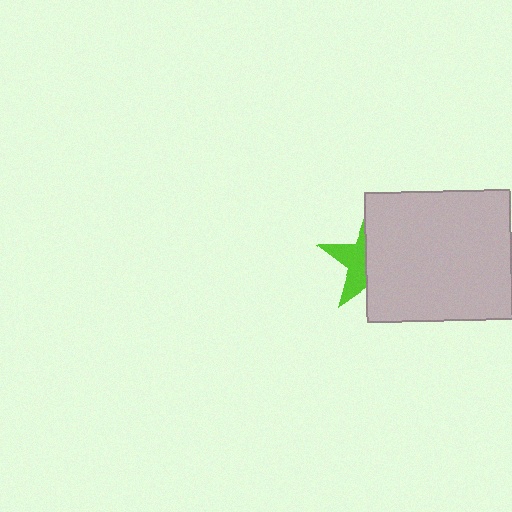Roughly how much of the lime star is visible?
A small part of it is visible (roughly 41%).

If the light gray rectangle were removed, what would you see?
You would see the complete lime star.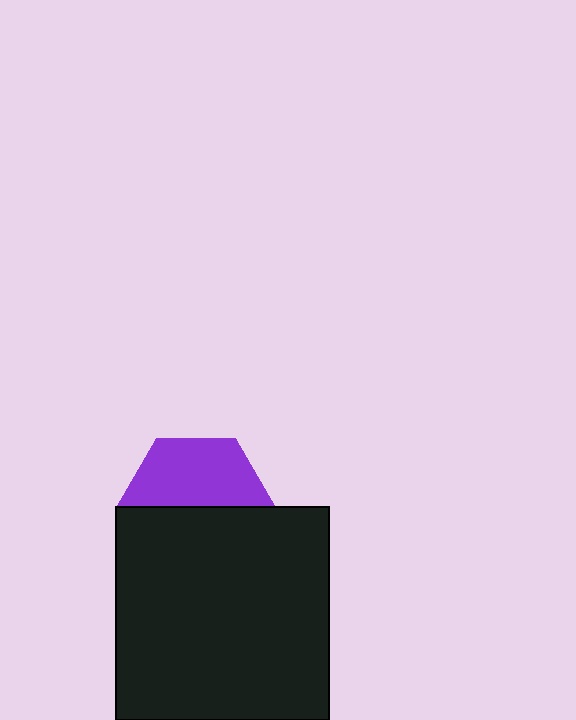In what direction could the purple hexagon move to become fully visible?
The purple hexagon could move up. That would shift it out from behind the black square entirely.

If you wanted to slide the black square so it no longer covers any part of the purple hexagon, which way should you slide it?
Slide it down — that is the most direct way to separate the two shapes.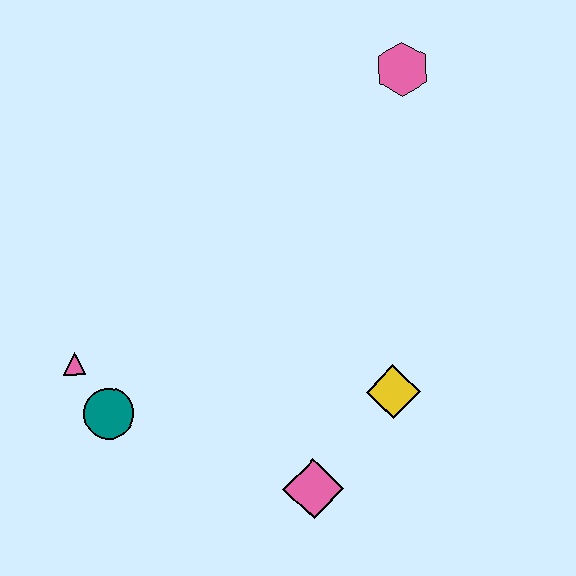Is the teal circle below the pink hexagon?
Yes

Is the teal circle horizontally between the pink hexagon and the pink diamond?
No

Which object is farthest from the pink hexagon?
The teal circle is farthest from the pink hexagon.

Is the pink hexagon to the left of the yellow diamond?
No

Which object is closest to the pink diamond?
The yellow diamond is closest to the pink diamond.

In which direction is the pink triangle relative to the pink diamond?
The pink triangle is to the left of the pink diamond.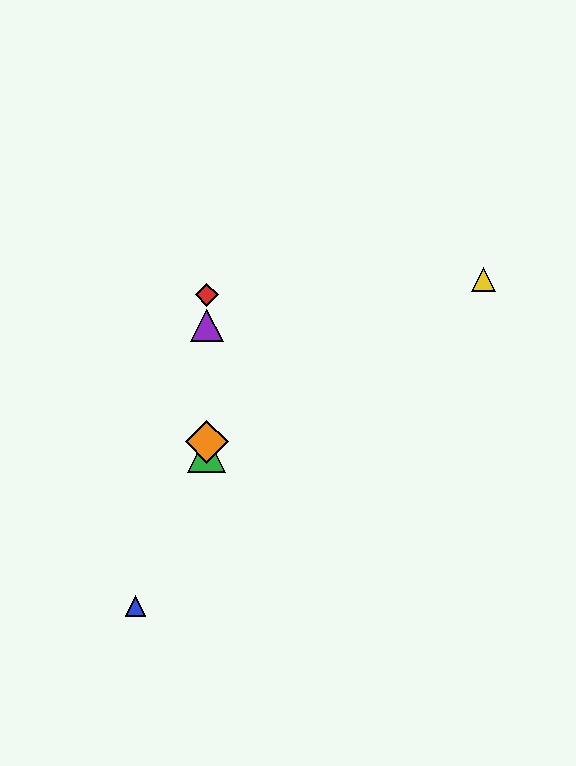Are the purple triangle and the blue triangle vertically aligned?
No, the purple triangle is at x≈207 and the blue triangle is at x≈135.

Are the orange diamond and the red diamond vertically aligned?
Yes, both are at x≈207.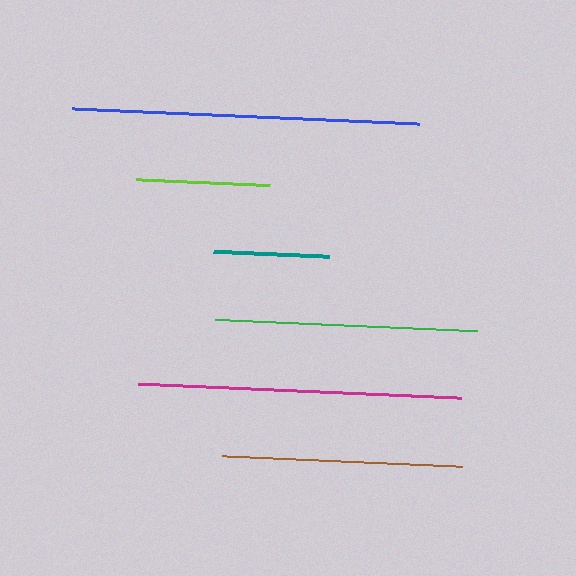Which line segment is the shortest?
The teal line is the shortest at approximately 115 pixels.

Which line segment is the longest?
The blue line is the longest at approximately 347 pixels.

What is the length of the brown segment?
The brown segment is approximately 241 pixels long.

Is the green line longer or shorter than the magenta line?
The magenta line is longer than the green line.